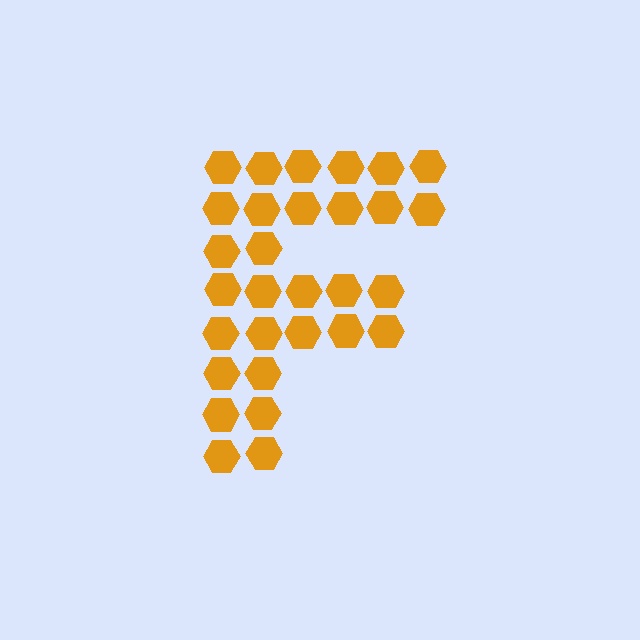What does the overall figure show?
The overall figure shows the letter F.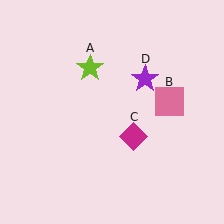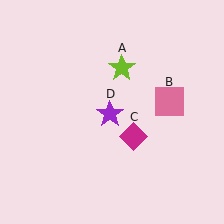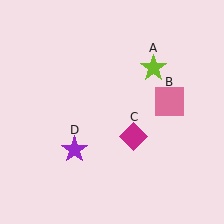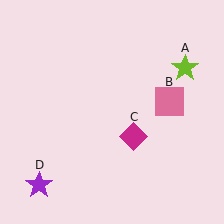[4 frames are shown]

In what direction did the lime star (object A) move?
The lime star (object A) moved right.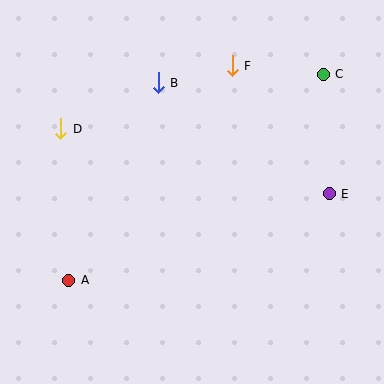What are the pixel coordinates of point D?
Point D is at (61, 129).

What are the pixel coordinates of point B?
Point B is at (158, 83).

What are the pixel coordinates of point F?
Point F is at (232, 66).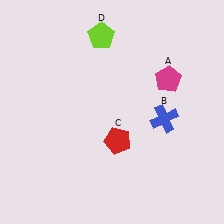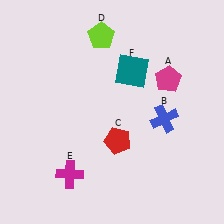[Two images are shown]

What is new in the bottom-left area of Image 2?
A magenta cross (E) was added in the bottom-left area of Image 2.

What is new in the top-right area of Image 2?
A teal square (F) was added in the top-right area of Image 2.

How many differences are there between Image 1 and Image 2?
There are 2 differences between the two images.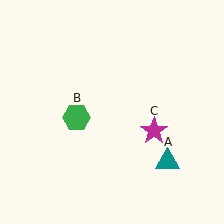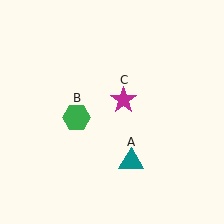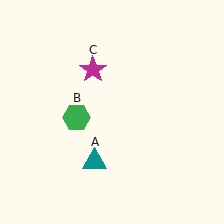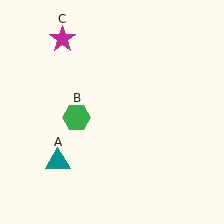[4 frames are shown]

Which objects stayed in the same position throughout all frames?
Green hexagon (object B) remained stationary.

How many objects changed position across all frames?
2 objects changed position: teal triangle (object A), magenta star (object C).